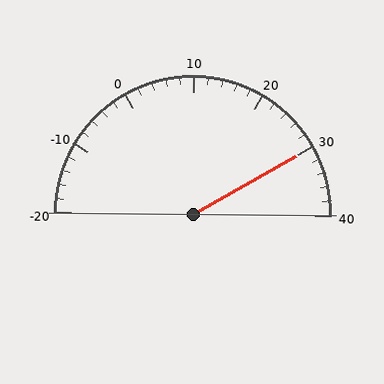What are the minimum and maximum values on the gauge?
The gauge ranges from -20 to 40.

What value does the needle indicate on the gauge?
The needle indicates approximately 30.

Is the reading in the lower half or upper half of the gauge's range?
The reading is in the upper half of the range (-20 to 40).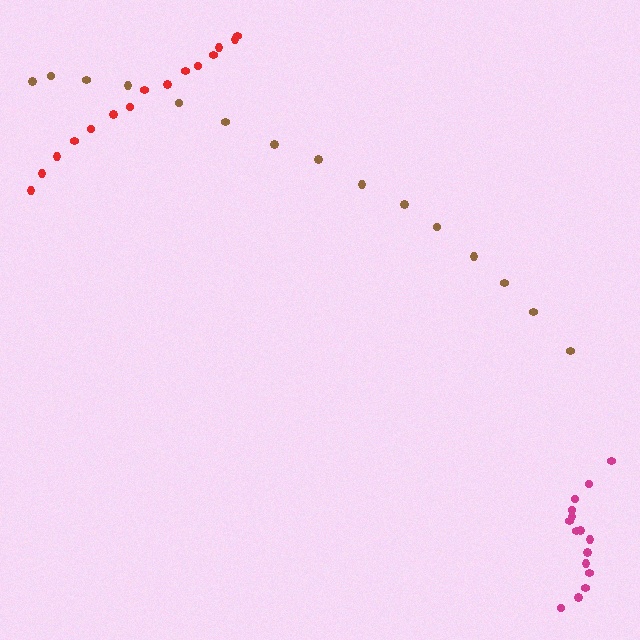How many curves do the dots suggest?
There are 3 distinct paths.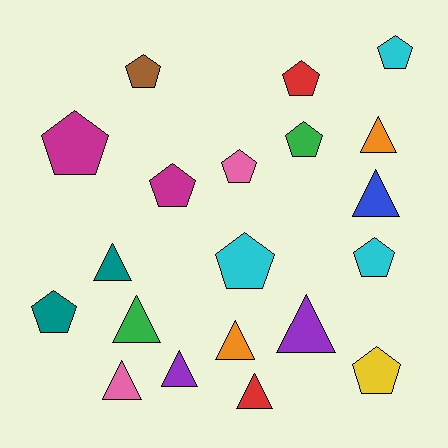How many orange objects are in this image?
There are 2 orange objects.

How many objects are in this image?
There are 20 objects.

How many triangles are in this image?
There are 9 triangles.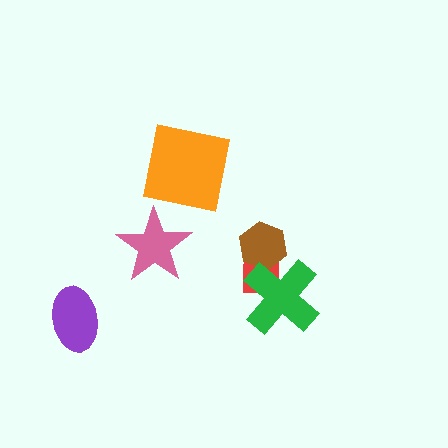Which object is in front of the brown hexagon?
The green cross is in front of the brown hexagon.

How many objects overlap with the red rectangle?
2 objects overlap with the red rectangle.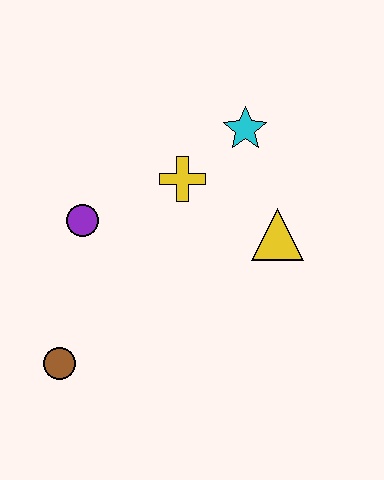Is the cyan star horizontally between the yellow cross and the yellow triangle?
Yes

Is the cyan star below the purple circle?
No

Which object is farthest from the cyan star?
The brown circle is farthest from the cyan star.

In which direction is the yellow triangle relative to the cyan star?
The yellow triangle is below the cyan star.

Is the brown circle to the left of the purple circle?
Yes